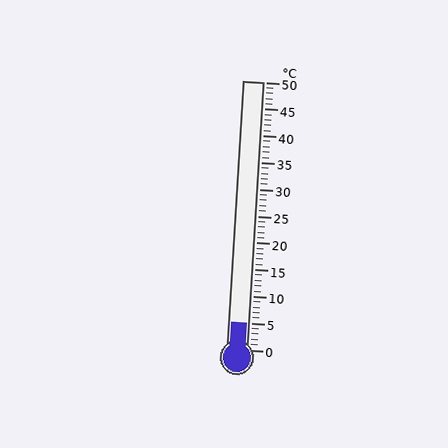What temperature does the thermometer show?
The thermometer shows approximately 5°C.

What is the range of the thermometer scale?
The thermometer scale ranges from 0°C to 50°C.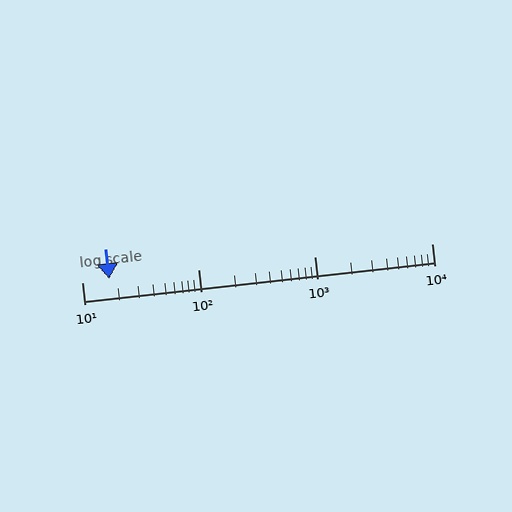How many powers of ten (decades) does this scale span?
The scale spans 3 decades, from 10 to 10000.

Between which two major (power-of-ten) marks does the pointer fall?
The pointer is between 10 and 100.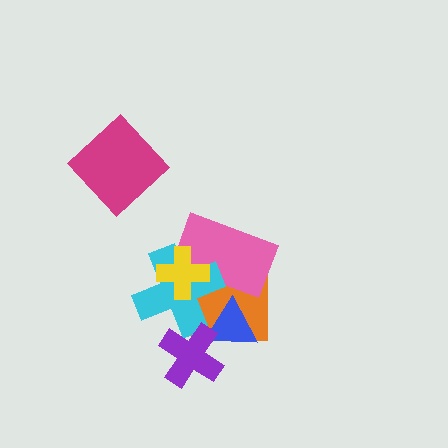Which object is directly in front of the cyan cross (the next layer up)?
The yellow cross is directly in front of the cyan cross.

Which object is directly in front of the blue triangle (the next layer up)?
The cyan cross is directly in front of the blue triangle.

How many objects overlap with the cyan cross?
5 objects overlap with the cyan cross.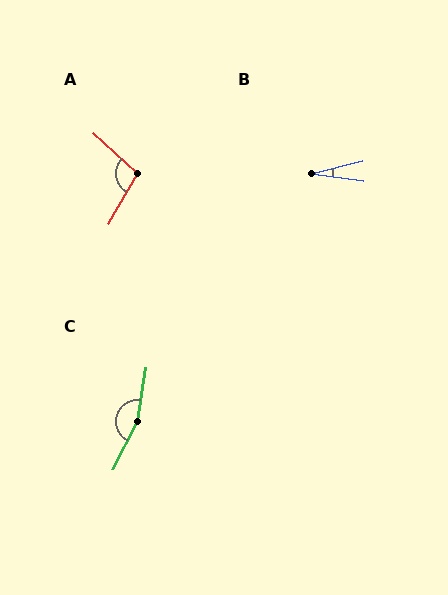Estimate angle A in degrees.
Approximately 102 degrees.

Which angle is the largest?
C, at approximately 162 degrees.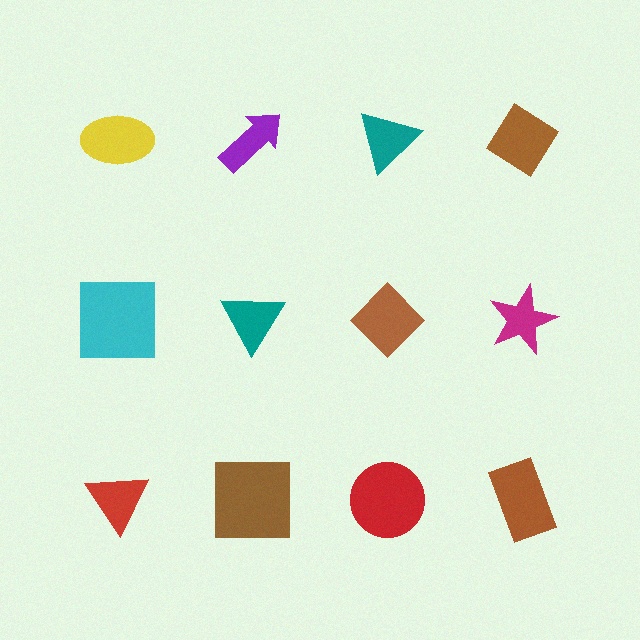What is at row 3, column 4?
A brown rectangle.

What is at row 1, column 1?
A yellow ellipse.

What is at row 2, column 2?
A teal triangle.